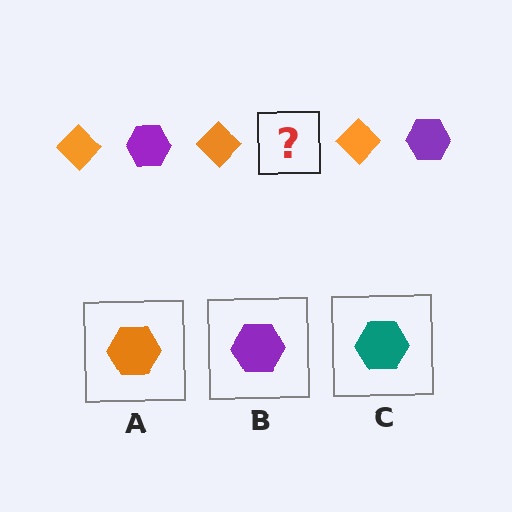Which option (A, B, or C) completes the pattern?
B.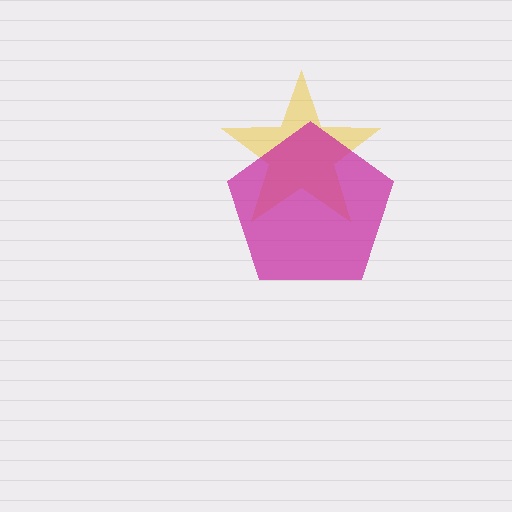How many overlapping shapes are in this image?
There are 2 overlapping shapes in the image.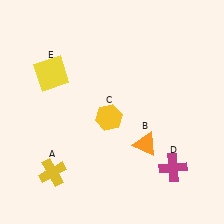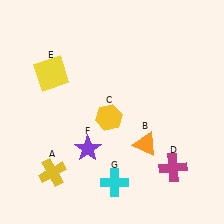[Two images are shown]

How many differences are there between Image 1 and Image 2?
There are 2 differences between the two images.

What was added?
A purple star (F), a cyan cross (G) were added in Image 2.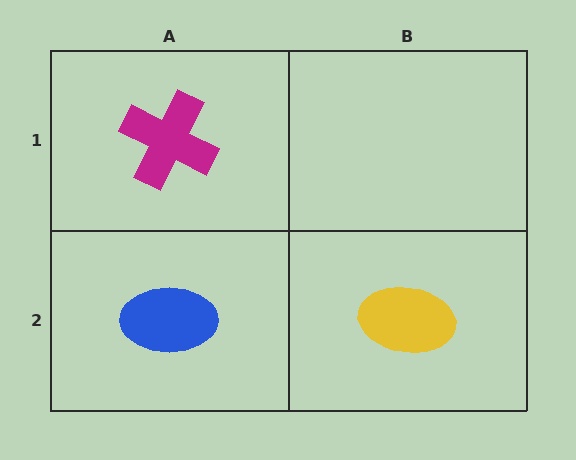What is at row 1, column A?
A magenta cross.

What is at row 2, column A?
A blue ellipse.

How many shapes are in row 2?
2 shapes.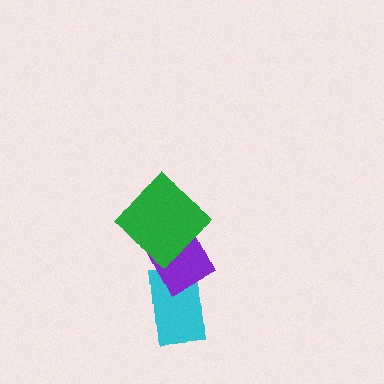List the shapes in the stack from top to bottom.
From top to bottom: the green diamond, the purple diamond, the cyan rectangle.